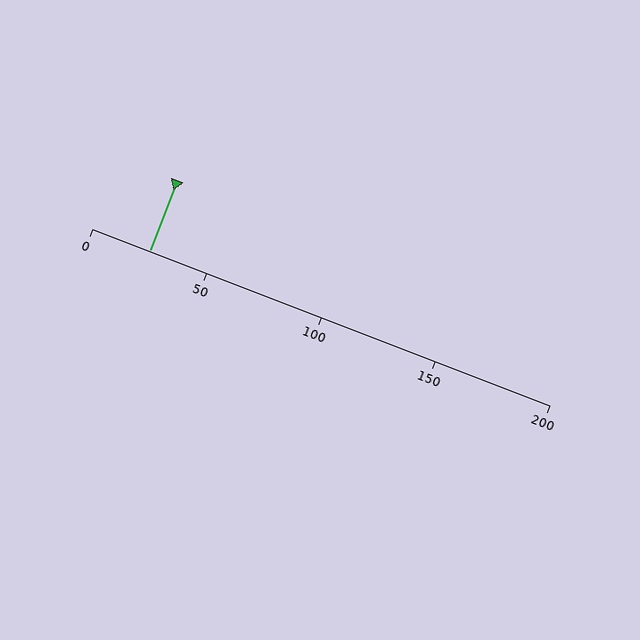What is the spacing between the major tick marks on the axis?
The major ticks are spaced 50 apart.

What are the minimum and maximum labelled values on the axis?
The axis runs from 0 to 200.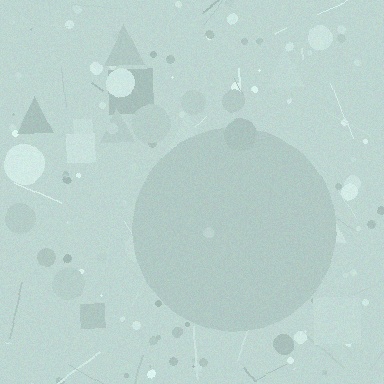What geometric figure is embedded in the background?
A circle is embedded in the background.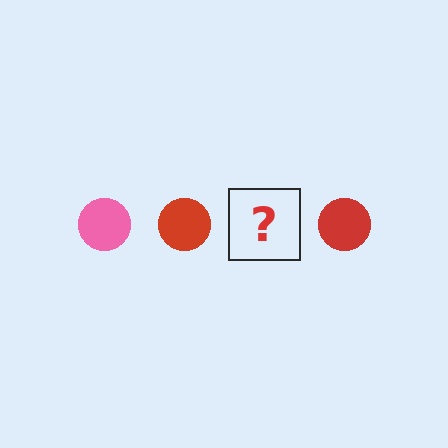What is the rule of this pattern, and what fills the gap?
The rule is that the pattern cycles through pink, red circles. The gap should be filled with a pink circle.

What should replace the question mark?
The question mark should be replaced with a pink circle.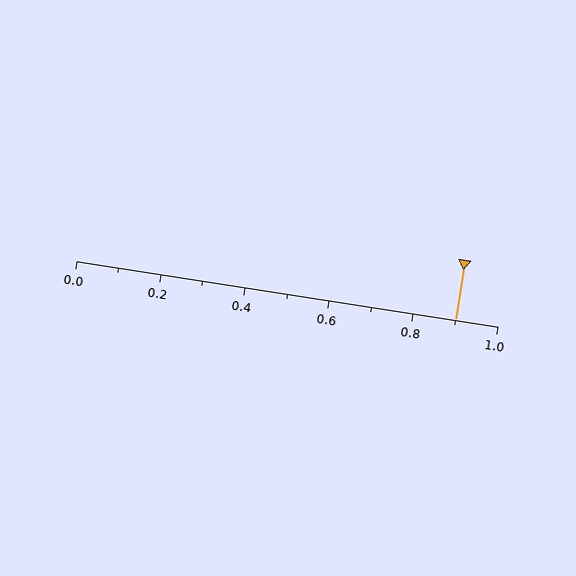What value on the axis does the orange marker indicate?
The marker indicates approximately 0.9.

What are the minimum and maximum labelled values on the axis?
The axis runs from 0.0 to 1.0.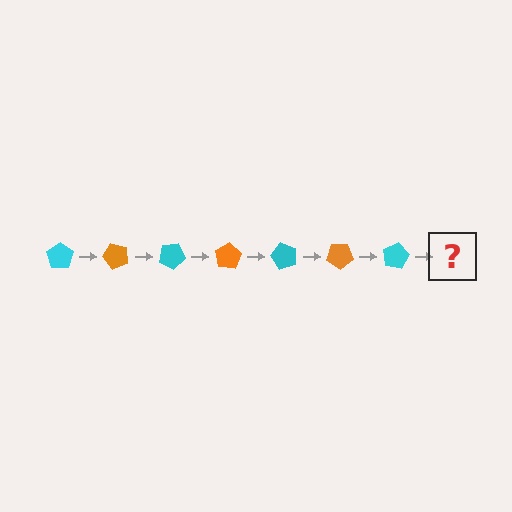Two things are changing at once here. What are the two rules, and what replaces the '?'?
The two rules are that it rotates 50 degrees each step and the color cycles through cyan and orange. The '?' should be an orange pentagon, rotated 350 degrees from the start.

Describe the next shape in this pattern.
It should be an orange pentagon, rotated 350 degrees from the start.